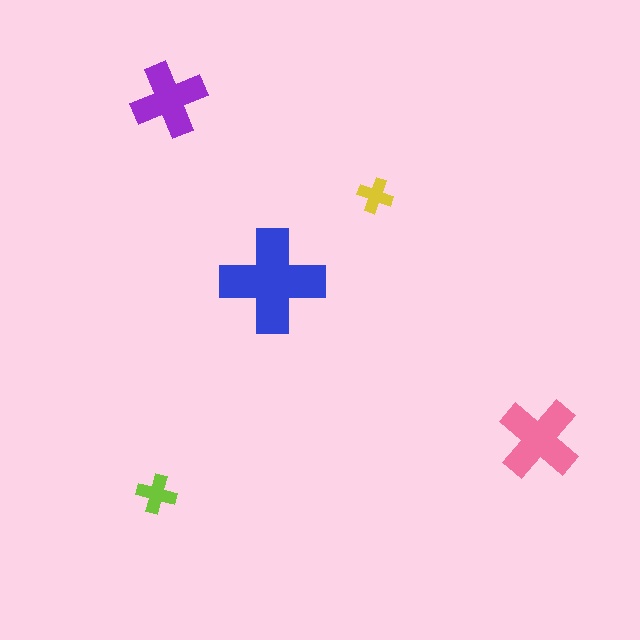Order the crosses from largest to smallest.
the blue one, the pink one, the purple one, the lime one, the yellow one.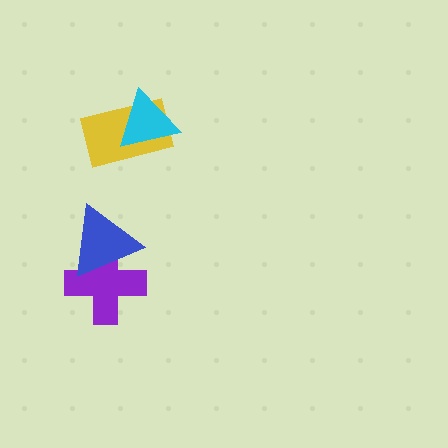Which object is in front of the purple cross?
The blue triangle is in front of the purple cross.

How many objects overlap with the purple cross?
1 object overlaps with the purple cross.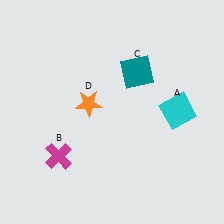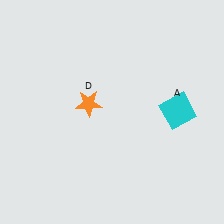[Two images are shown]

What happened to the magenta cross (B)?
The magenta cross (B) was removed in Image 2. It was in the bottom-left area of Image 1.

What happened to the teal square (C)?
The teal square (C) was removed in Image 2. It was in the top-right area of Image 1.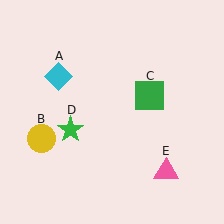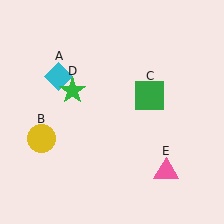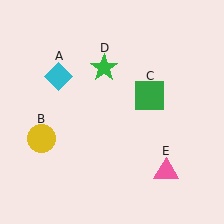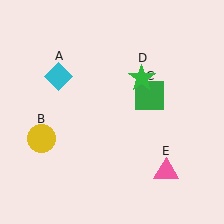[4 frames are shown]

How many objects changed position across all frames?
1 object changed position: green star (object D).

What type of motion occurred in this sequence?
The green star (object D) rotated clockwise around the center of the scene.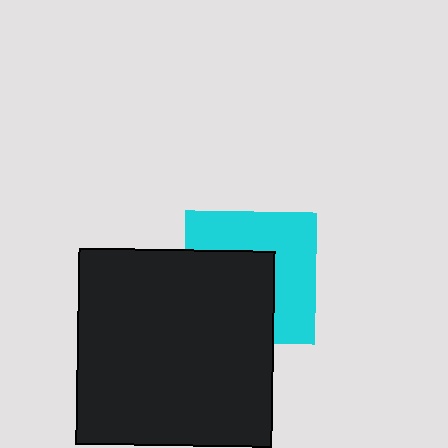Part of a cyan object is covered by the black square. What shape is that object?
It is a square.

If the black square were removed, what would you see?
You would see the complete cyan square.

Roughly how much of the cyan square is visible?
About half of it is visible (roughly 51%).